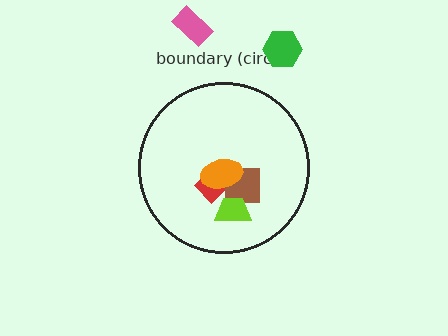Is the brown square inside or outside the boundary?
Inside.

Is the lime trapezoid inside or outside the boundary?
Inside.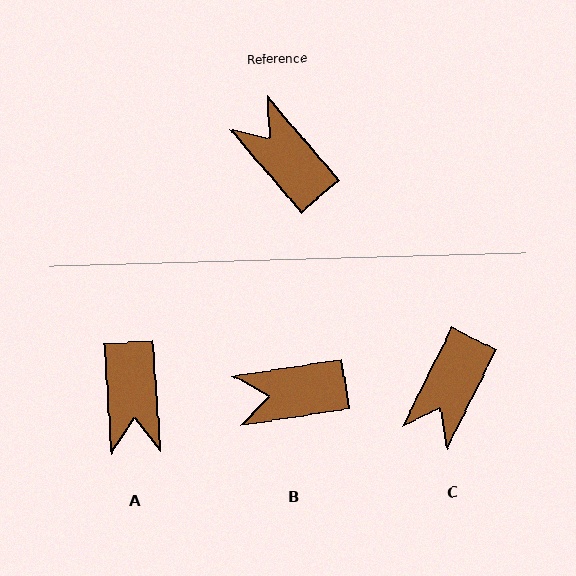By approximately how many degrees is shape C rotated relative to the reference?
Approximately 113 degrees counter-clockwise.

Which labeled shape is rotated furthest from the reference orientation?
A, about 143 degrees away.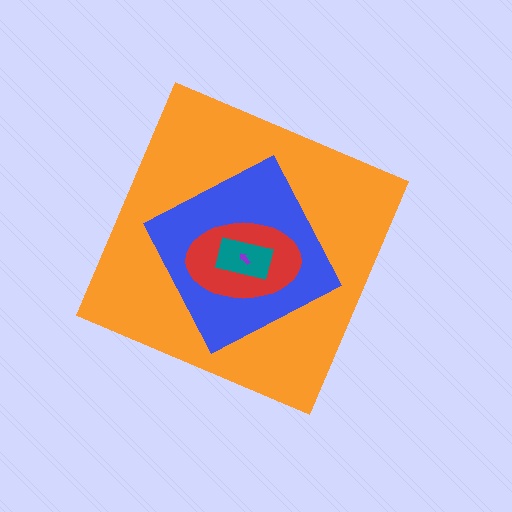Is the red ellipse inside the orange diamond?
Yes.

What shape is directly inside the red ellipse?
The teal rectangle.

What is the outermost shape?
The orange diamond.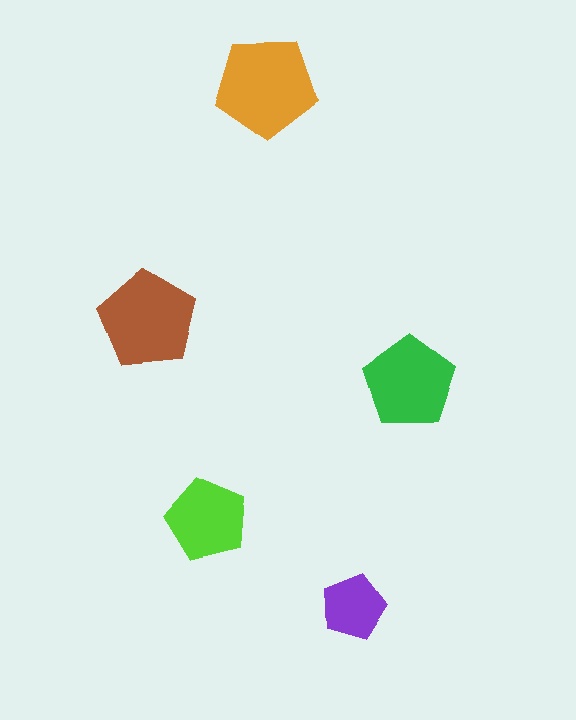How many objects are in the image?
There are 5 objects in the image.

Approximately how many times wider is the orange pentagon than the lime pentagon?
About 1.5 times wider.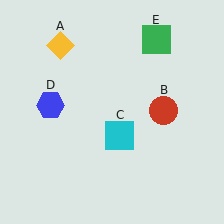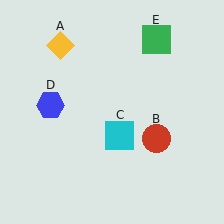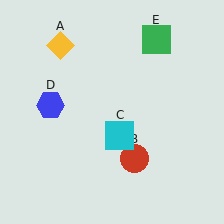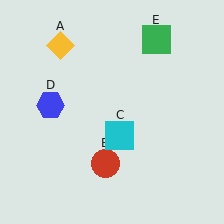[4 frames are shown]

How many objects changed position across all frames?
1 object changed position: red circle (object B).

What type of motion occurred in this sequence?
The red circle (object B) rotated clockwise around the center of the scene.